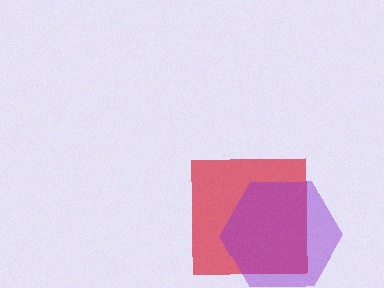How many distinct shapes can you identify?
There are 2 distinct shapes: a red square, a purple hexagon.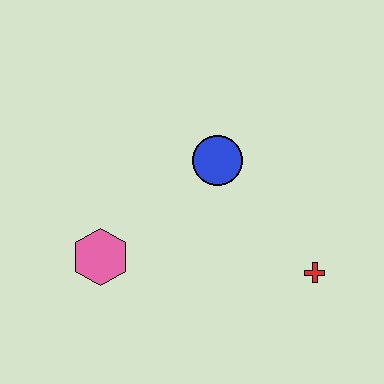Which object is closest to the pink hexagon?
The blue circle is closest to the pink hexagon.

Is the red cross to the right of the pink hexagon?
Yes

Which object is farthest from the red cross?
The pink hexagon is farthest from the red cross.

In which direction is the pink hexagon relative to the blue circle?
The pink hexagon is to the left of the blue circle.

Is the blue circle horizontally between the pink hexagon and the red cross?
Yes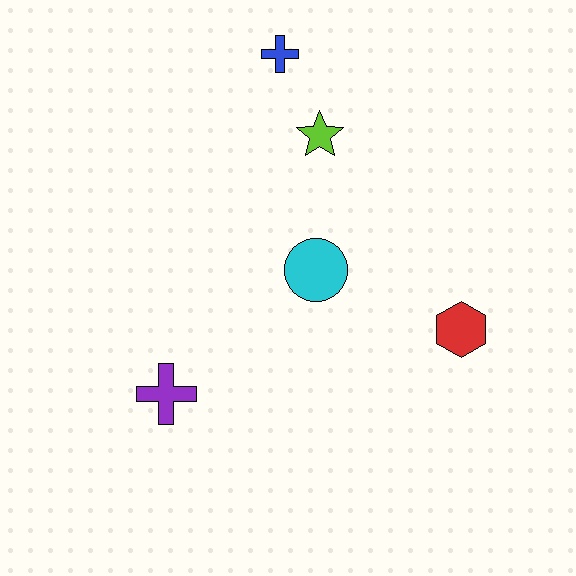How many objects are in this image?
There are 5 objects.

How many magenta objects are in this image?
There are no magenta objects.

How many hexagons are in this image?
There is 1 hexagon.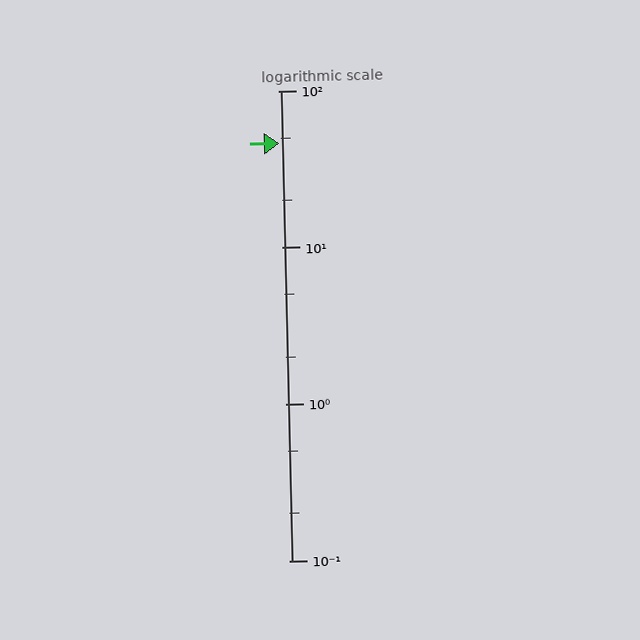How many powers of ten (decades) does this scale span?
The scale spans 3 decades, from 0.1 to 100.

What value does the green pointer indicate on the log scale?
The pointer indicates approximately 46.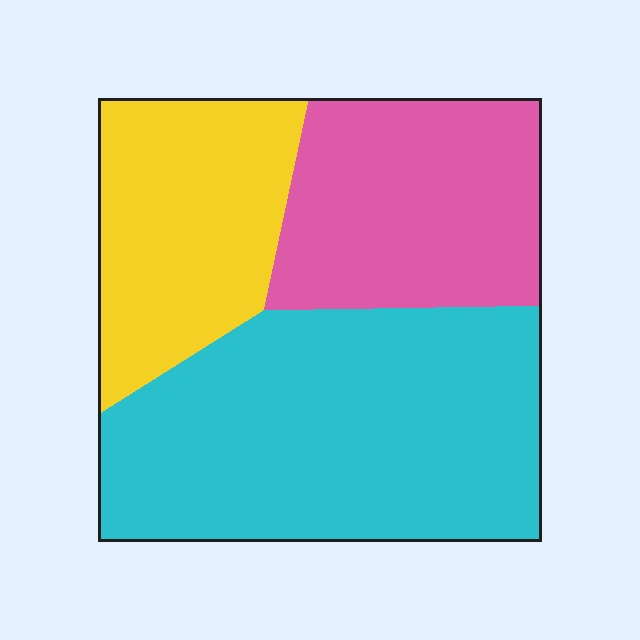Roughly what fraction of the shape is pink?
Pink covers 27% of the shape.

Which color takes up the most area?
Cyan, at roughly 50%.